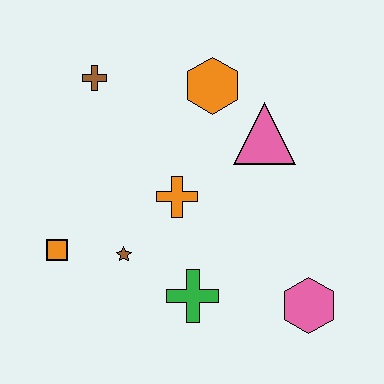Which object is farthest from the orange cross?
The pink hexagon is farthest from the orange cross.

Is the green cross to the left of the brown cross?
No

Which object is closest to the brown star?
The orange square is closest to the brown star.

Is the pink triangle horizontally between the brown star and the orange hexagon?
No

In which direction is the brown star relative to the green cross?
The brown star is to the left of the green cross.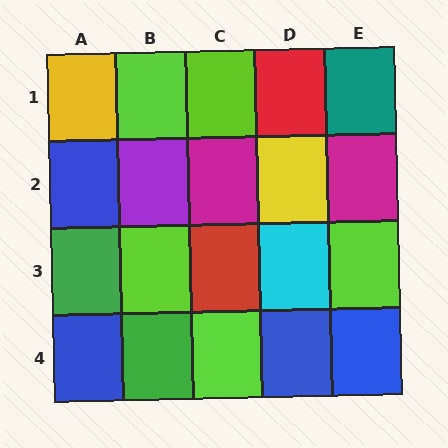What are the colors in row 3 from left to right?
Green, lime, red, cyan, lime.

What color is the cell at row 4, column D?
Blue.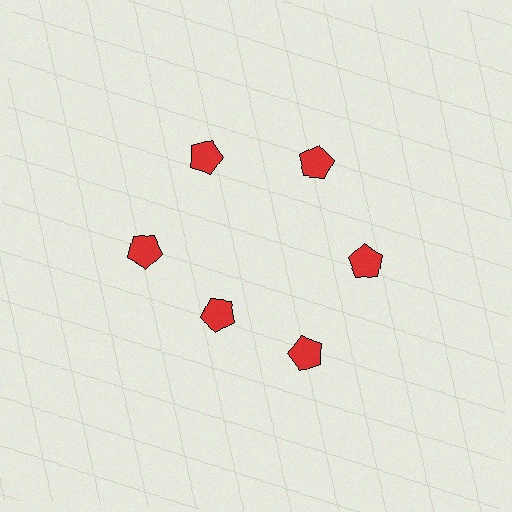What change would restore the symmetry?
The symmetry would be restored by moving it outward, back onto the ring so that all 6 pentagons sit at equal angles and equal distance from the center.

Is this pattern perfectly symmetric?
No. The 6 red pentagons are arranged in a ring, but one element near the 7 o'clock position is pulled inward toward the center, breaking the 6-fold rotational symmetry.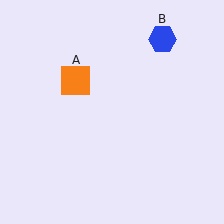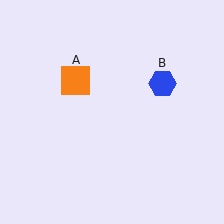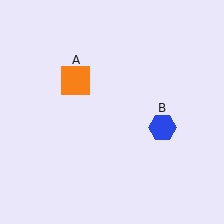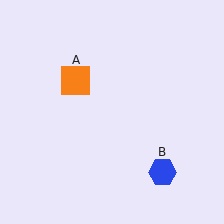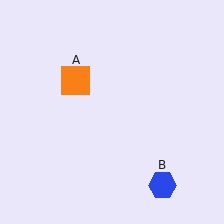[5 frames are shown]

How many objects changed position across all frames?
1 object changed position: blue hexagon (object B).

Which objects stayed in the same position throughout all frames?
Orange square (object A) remained stationary.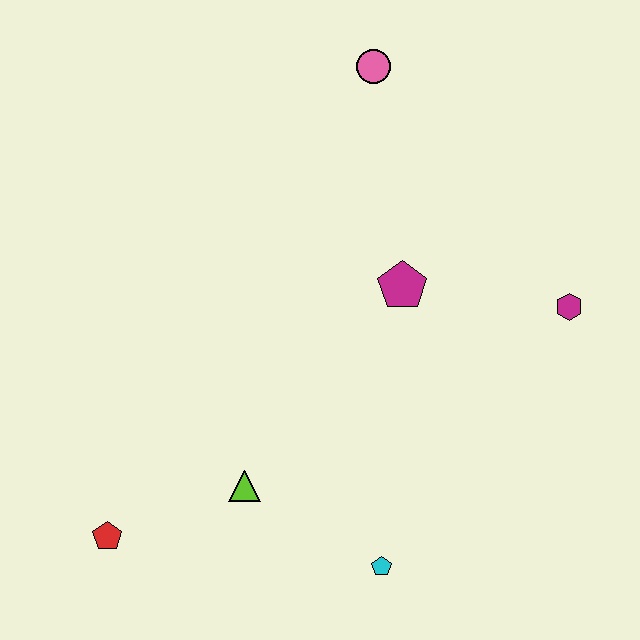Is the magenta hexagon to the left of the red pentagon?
No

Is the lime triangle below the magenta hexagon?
Yes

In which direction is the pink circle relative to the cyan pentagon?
The pink circle is above the cyan pentagon.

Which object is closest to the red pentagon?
The lime triangle is closest to the red pentagon.